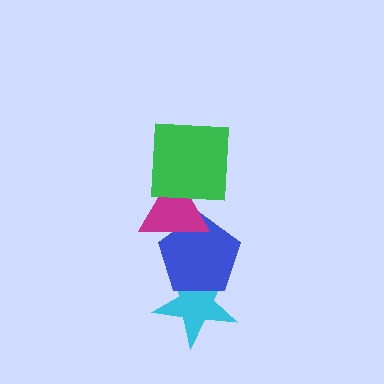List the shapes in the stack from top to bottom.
From top to bottom: the green square, the magenta triangle, the blue pentagon, the cyan star.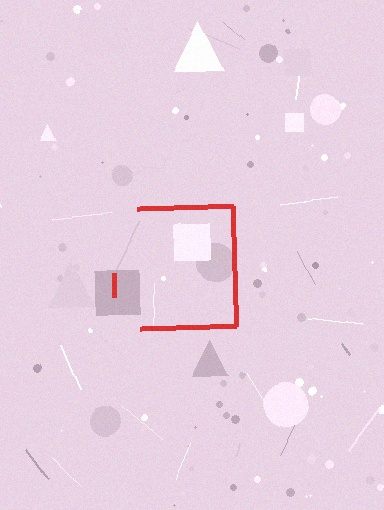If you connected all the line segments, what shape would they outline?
They would outline a square.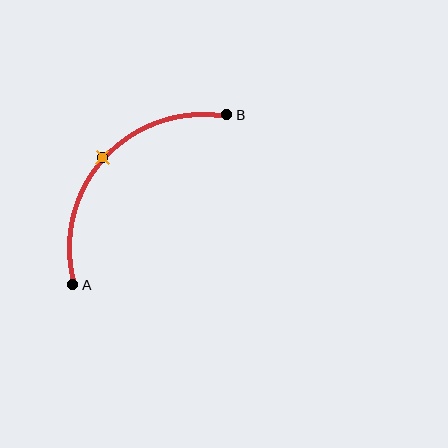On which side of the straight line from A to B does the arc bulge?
The arc bulges above and to the left of the straight line connecting A and B.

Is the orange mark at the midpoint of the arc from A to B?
Yes. The orange mark lies on the arc at equal arc-length from both A and B — it is the arc midpoint.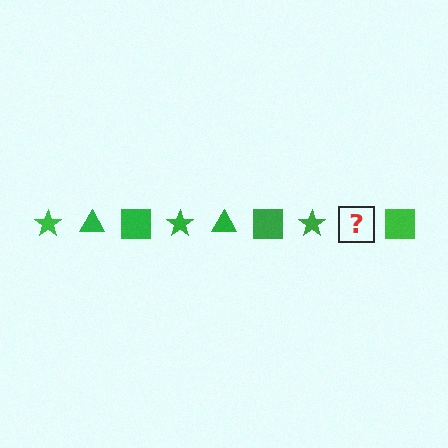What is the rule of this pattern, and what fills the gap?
The rule is that the pattern cycles through star, triangle, square shapes in green. The gap should be filled with a green triangle.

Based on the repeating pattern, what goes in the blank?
The blank should be a green triangle.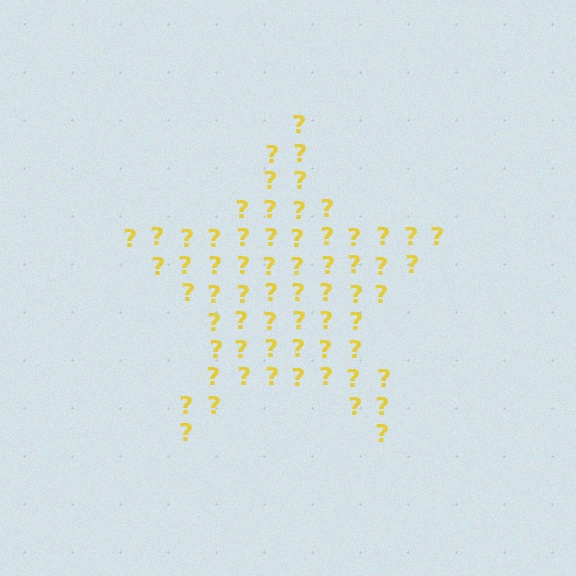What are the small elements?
The small elements are question marks.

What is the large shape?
The large shape is a star.